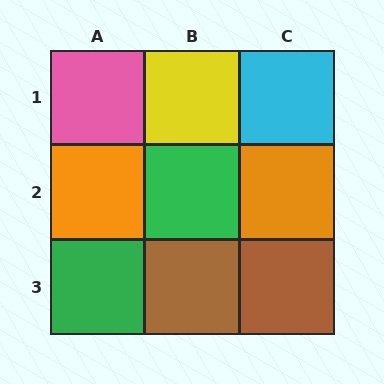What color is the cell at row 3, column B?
Brown.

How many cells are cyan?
1 cell is cyan.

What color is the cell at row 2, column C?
Orange.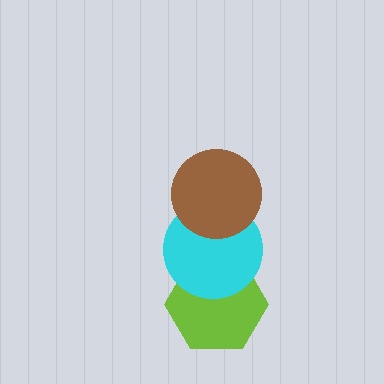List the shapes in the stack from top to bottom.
From top to bottom: the brown circle, the cyan circle, the lime hexagon.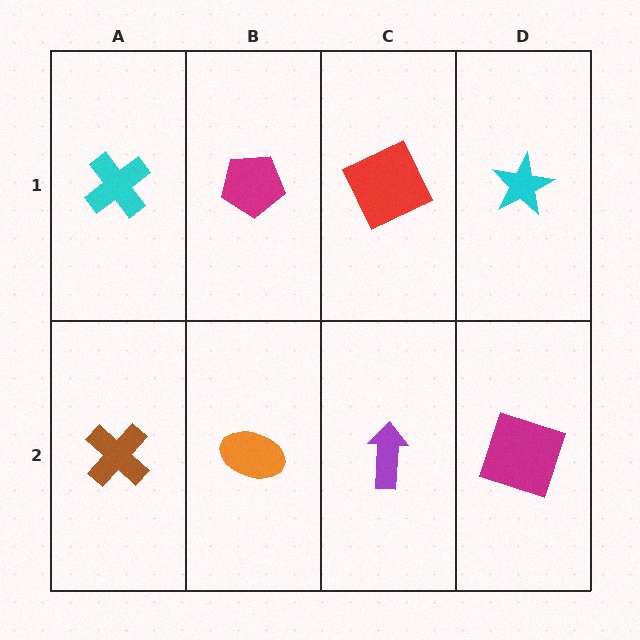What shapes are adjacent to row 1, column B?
An orange ellipse (row 2, column B), a cyan cross (row 1, column A), a red square (row 1, column C).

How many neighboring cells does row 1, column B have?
3.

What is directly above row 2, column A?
A cyan cross.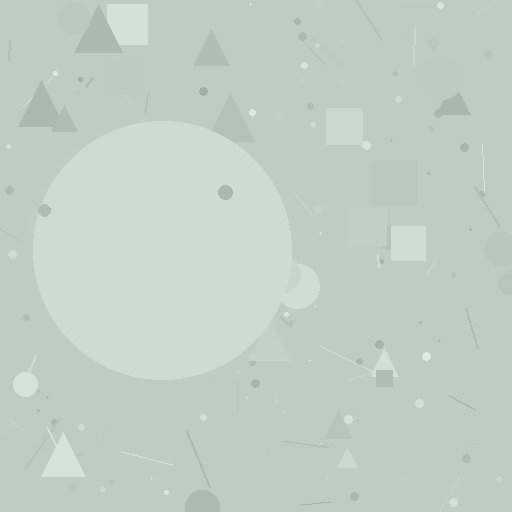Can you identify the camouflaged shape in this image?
The camouflaged shape is a circle.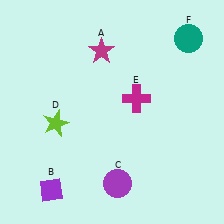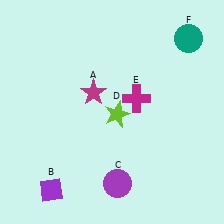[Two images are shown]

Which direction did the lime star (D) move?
The lime star (D) moved right.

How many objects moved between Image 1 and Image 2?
2 objects moved between the two images.